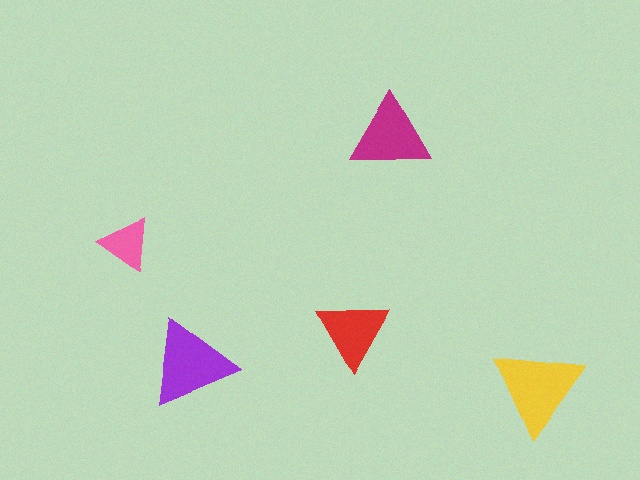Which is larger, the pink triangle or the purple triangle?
The purple one.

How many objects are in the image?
There are 5 objects in the image.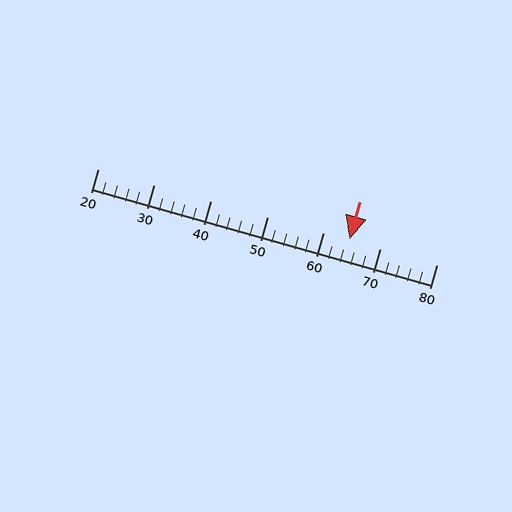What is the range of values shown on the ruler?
The ruler shows values from 20 to 80.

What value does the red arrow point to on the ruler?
The red arrow points to approximately 65.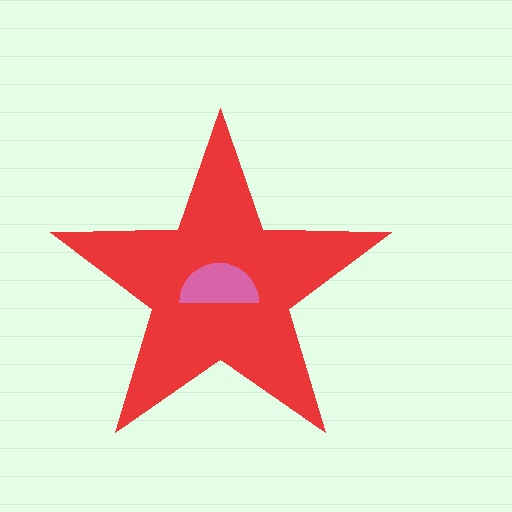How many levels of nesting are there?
2.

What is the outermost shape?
The red star.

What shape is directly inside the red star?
The pink semicircle.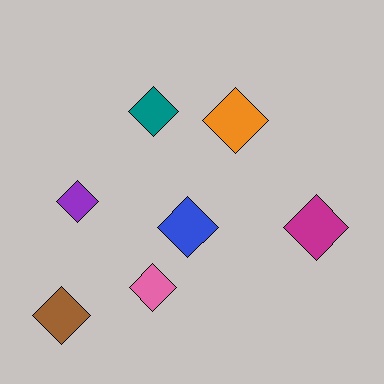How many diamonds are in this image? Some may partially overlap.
There are 7 diamonds.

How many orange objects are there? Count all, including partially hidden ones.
There is 1 orange object.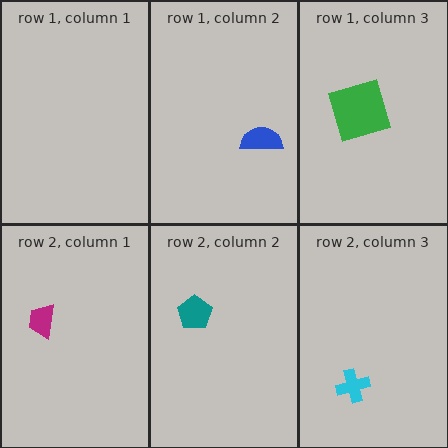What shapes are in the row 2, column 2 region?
The teal pentagon.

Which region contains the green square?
The row 1, column 3 region.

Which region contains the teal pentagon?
The row 2, column 2 region.